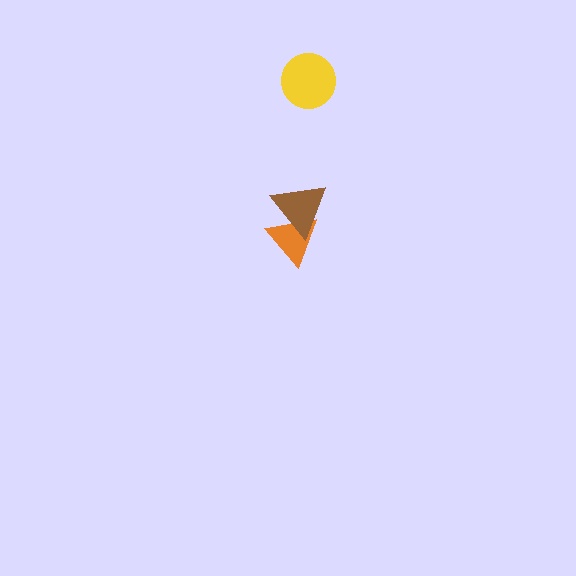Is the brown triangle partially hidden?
No, no other shape covers it.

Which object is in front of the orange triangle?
The brown triangle is in front of the orange triangle.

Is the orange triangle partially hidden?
Yes, it is partially covered by another shape.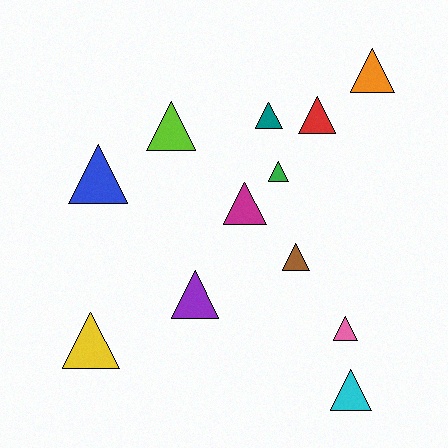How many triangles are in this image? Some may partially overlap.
There are 12 triangles.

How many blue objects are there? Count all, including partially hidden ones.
There is 1 blue object.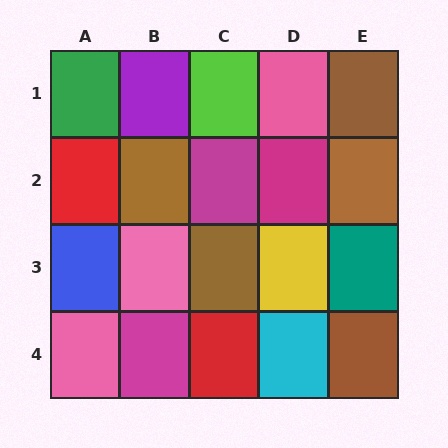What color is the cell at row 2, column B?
Brown.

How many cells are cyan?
1 cell is cyan.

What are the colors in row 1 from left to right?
Green, purple, lime, pink, brown.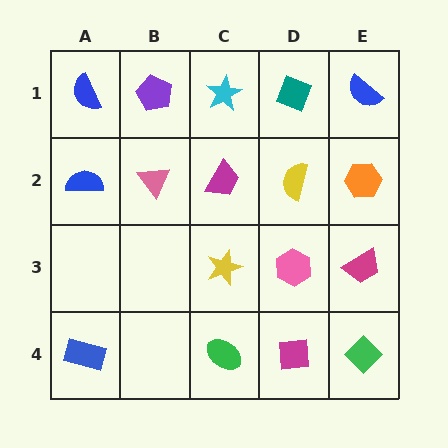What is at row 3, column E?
A magenta trapezoid.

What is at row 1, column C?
A cyan star.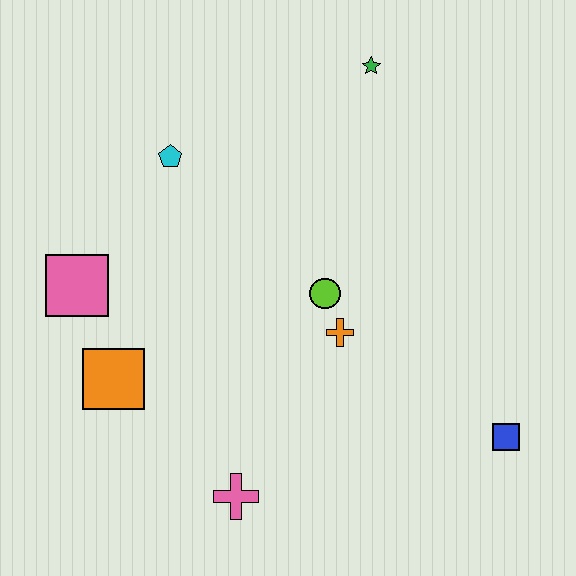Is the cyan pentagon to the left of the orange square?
No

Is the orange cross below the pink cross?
No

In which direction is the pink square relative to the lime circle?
The pink square is to the left of the lime circle.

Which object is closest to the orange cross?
The lime circle is closest to the orange cross.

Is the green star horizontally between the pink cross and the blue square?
Yes